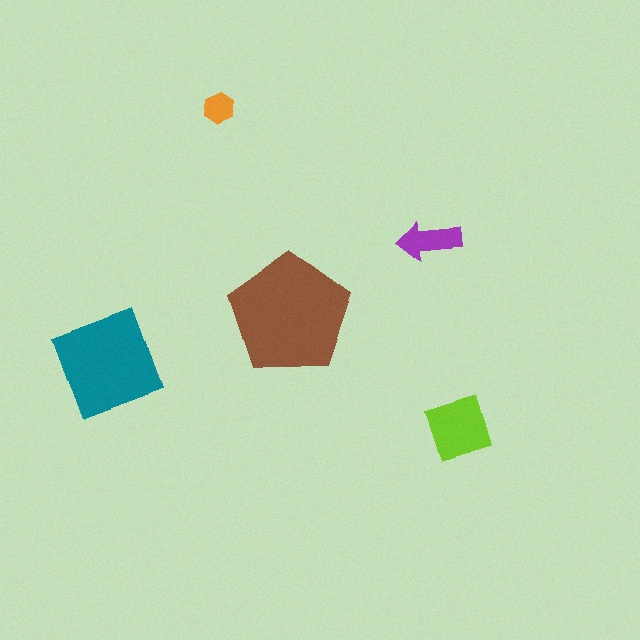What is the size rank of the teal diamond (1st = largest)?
2nd.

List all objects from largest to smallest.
The brown pentagon, the teal diamond, the lime square, the purple arrow, the orange hexagon.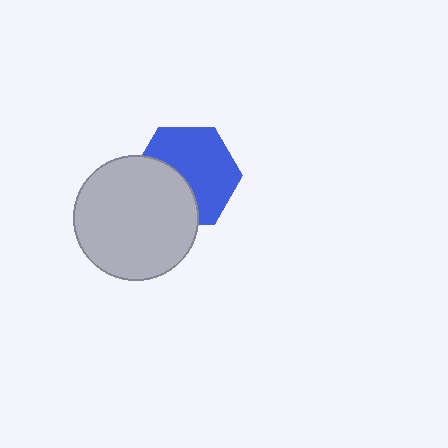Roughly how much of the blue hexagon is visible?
About half of it is visible (roughly 62%).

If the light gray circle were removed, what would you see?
You would see the complete blue hexagon.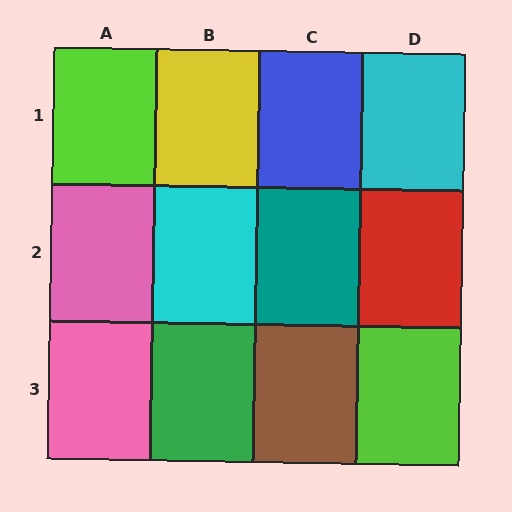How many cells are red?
1 cell is red.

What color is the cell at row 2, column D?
Red.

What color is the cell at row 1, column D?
Cyan.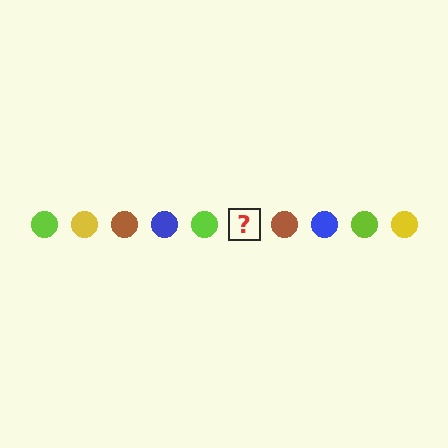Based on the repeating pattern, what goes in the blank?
The blank should be a yellow circle.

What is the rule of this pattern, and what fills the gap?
The rule is that the pattern cycles through lime, yellow, brown, blue circles. The gap should be filled with a yellow circle.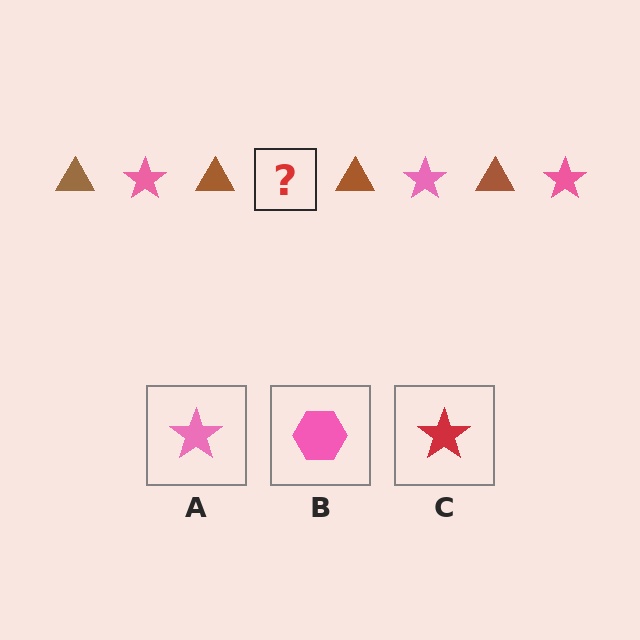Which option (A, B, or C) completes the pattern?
A.